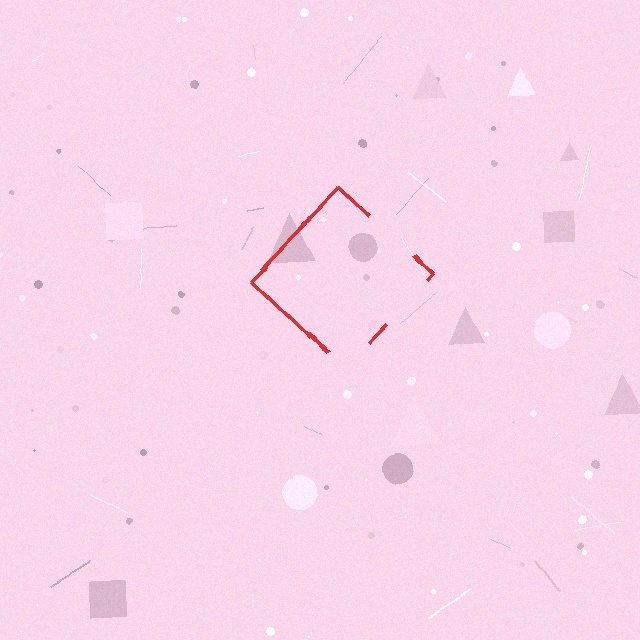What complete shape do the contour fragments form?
The contour fragments form a diamond.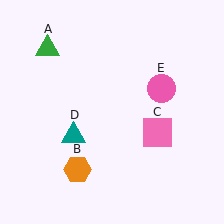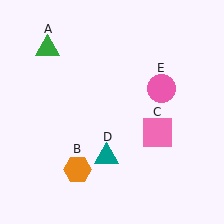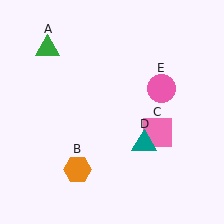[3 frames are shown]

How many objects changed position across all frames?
1 object changed position: teal triangle (object D).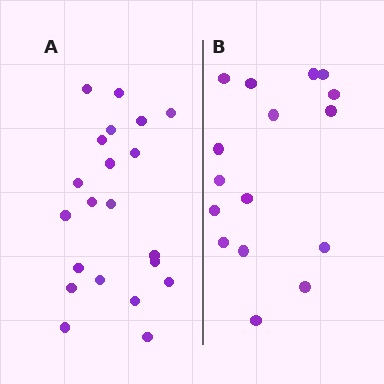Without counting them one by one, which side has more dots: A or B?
Region A (the left region) has more dots.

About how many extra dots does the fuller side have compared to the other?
Region A has about 5 more dots than region B.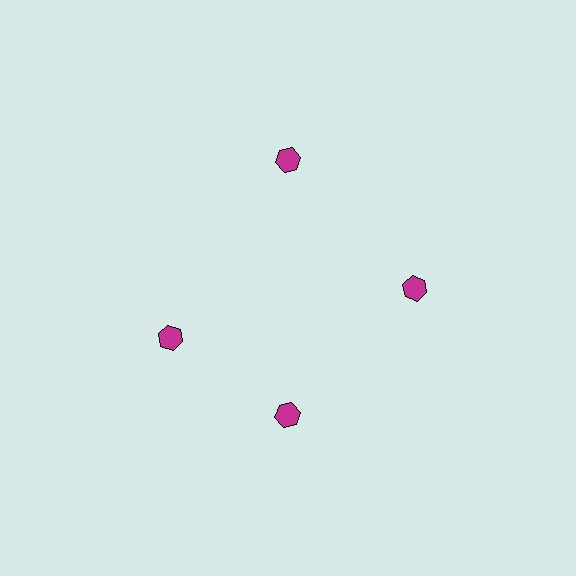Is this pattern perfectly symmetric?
No. The 4 magenta hexagons are arranged in a ring, but one element near the 9 o'clock position is rotated out of alignment along the ring, breaking the 4-fold rotational symmetry.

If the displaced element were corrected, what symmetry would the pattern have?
It would have 4-fold rotational symmetry — the pattern would map onto itself every 90 degrees.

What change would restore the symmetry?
The symmetry would be restored by rotating it back into even spacing with its neighbors so that all 4 hexagons sit at equal angles and equal distance from the center.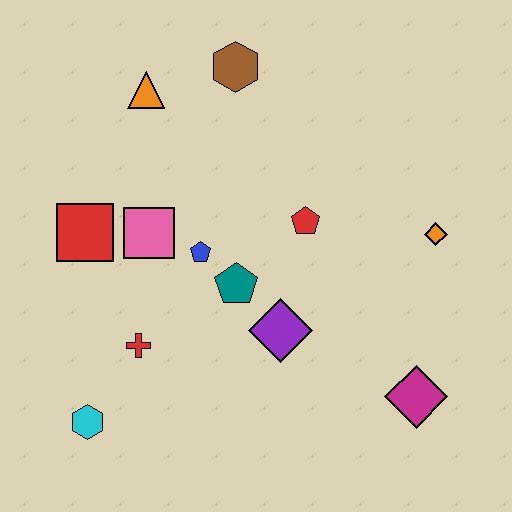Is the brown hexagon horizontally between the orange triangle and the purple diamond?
Yes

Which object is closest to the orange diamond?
The red pentagon is closest to the orange diamond.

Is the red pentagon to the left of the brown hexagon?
No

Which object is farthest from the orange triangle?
The magenta diamond is farthest from the orange triangle.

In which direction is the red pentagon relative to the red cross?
The red pentagon is to the right of the red cross.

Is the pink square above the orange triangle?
No